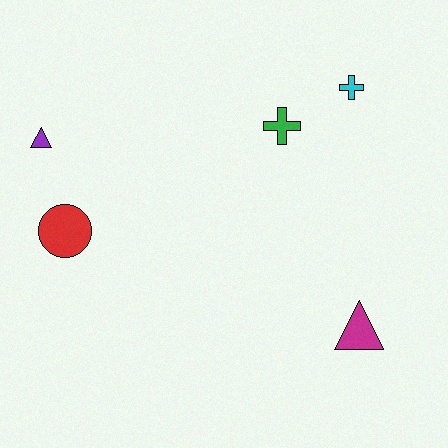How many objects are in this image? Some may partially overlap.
There are 5 objects.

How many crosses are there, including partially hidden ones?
There are 2 crosses.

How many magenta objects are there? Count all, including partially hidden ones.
There is 1 magenta object.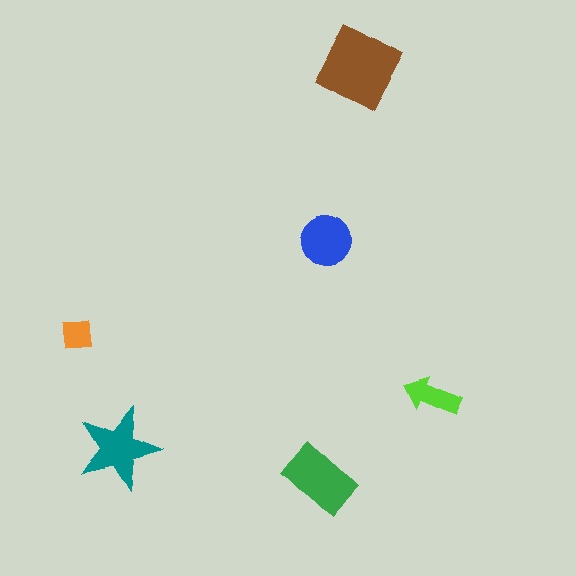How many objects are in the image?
There are 6 objects in the image.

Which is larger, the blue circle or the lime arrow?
The blue circle.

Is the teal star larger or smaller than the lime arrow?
Larger.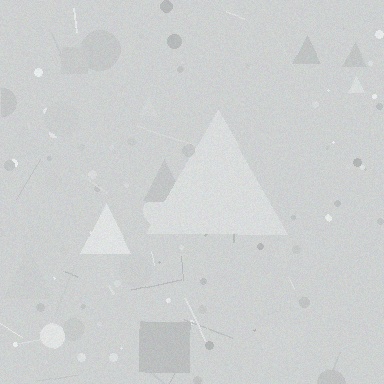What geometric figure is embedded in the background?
A triangle is embedded in the background.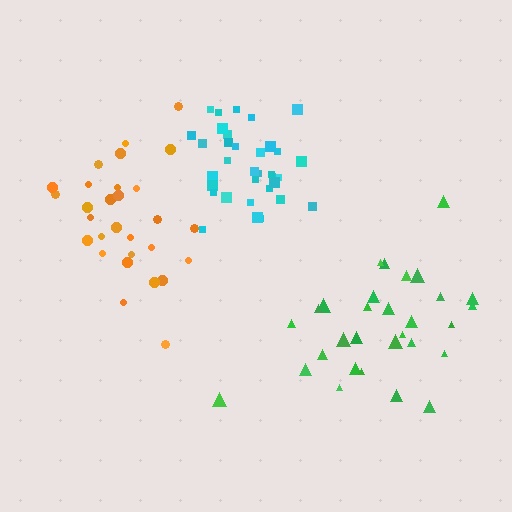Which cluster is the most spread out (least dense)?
Green.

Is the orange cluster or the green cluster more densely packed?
Orange.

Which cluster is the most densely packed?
Cyan.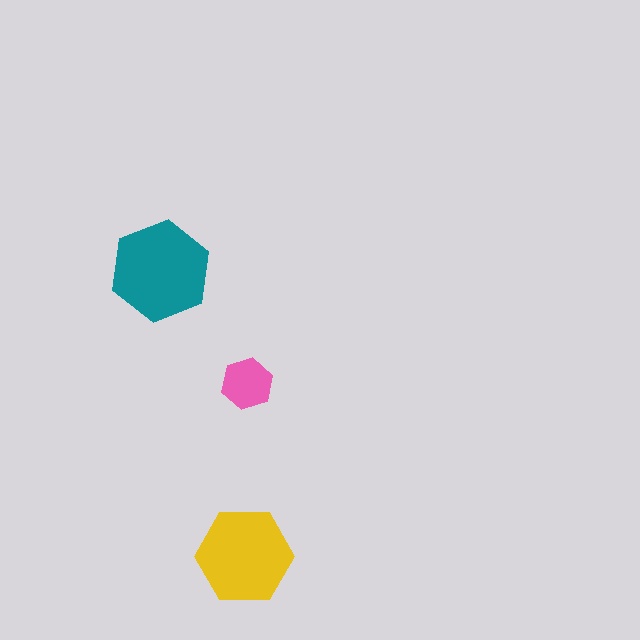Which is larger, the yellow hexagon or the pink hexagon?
The yellow one.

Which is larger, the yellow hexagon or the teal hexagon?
The teal one.